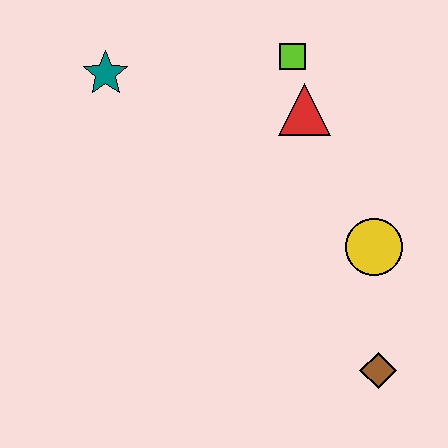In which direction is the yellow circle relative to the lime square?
The yellow circle is below the lime square.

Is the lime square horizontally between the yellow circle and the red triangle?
No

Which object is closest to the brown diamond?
The yellow circle is closest to the brown diamond.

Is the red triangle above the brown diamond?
Yes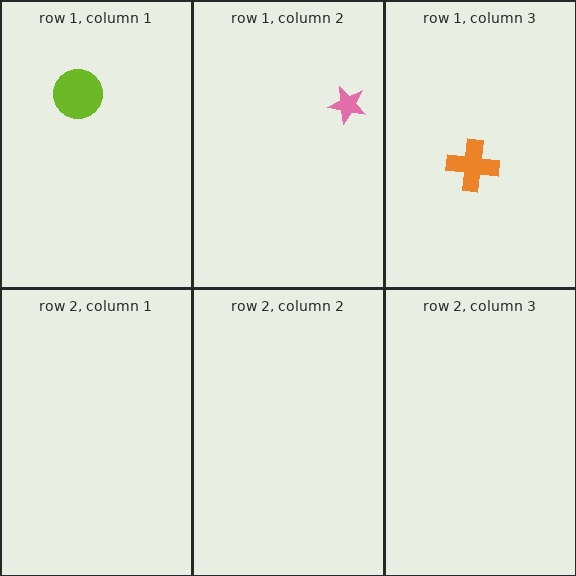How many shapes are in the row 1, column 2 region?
1.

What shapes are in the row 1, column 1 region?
The lime circle.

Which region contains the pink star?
The row 1, column 2 region.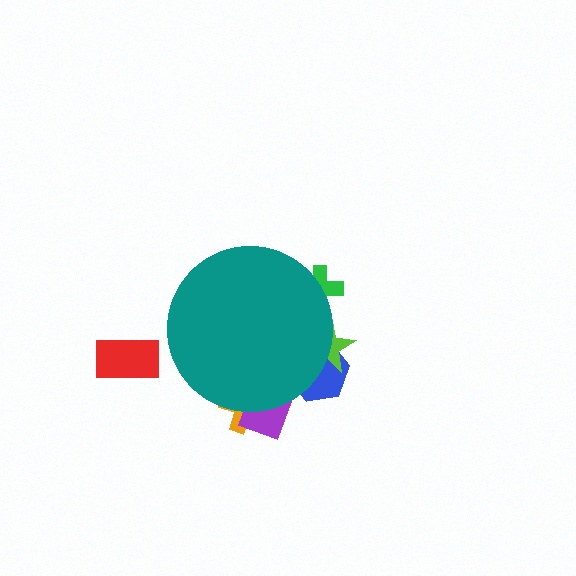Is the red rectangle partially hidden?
No, the red rectangle is fully visible.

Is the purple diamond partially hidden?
Yes, the purple diamond is partially hidden behind the teal circle.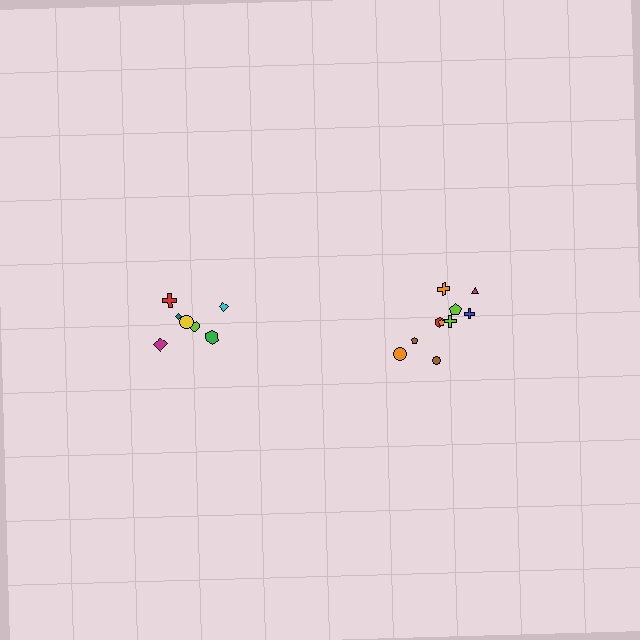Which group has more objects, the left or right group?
The right group.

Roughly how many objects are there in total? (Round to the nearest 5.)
Roughly 15 objects in total.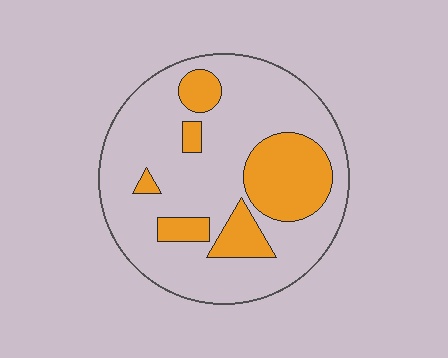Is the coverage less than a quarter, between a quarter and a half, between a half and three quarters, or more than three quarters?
Less than a quarter.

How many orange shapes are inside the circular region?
6.